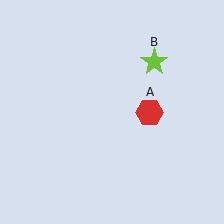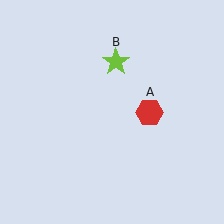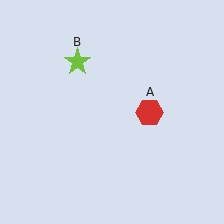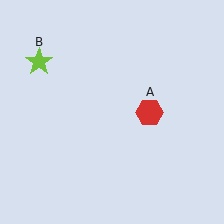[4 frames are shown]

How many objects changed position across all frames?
1 object changed position: lime star (object B).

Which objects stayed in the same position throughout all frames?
Red hexagon (object A) remained stationary.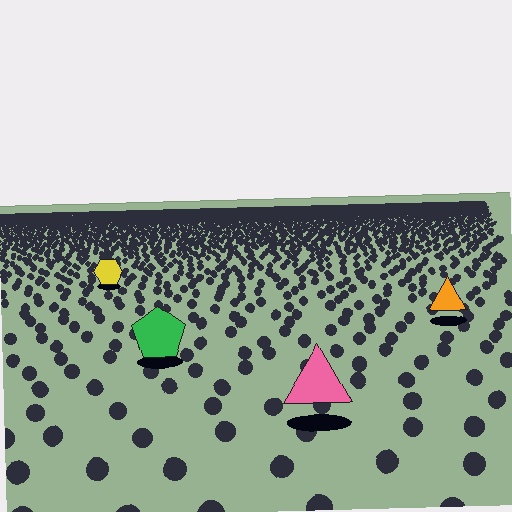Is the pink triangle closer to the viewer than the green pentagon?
Yes. The pink triangle is closer — you can tell from the texture gradient: the ground texture is coarser near it.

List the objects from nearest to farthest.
From nearest to farthest: the pink triangle, the green pentagon, the orange triangle, the yellow hexagon.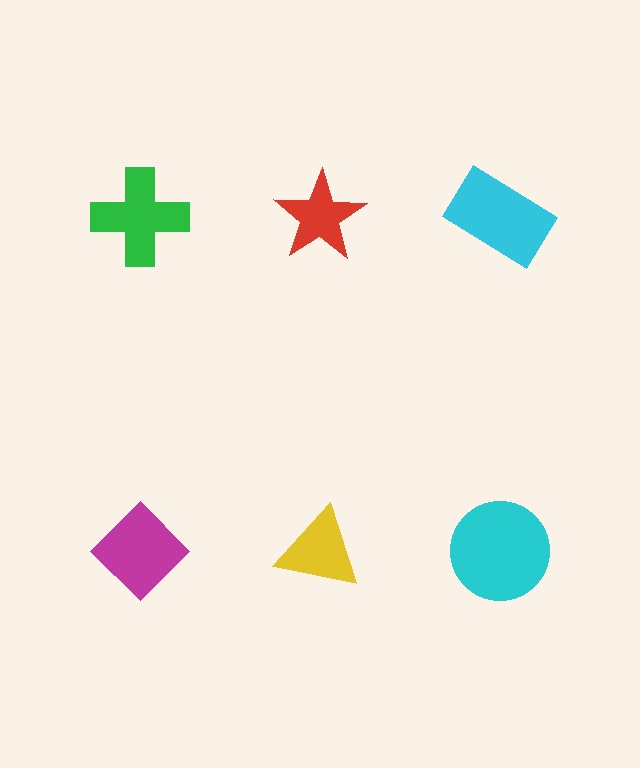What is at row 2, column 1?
A magenta diamond.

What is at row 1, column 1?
A green cross.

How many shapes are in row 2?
3 shapes.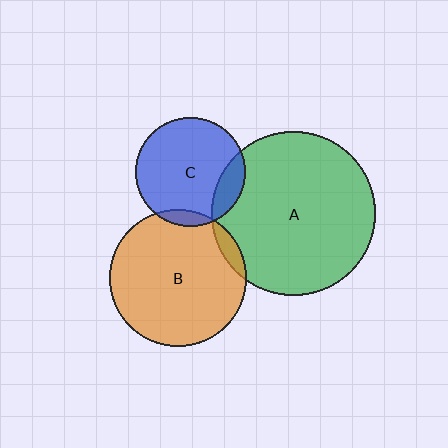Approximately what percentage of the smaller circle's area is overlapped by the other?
Approximately 15%.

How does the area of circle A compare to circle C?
Approximately 2.3 times.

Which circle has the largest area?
Circle A (green).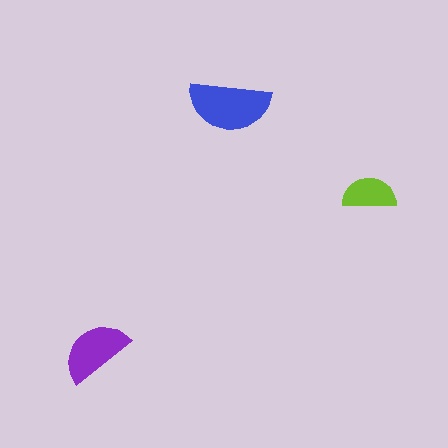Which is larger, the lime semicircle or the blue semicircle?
The blue one.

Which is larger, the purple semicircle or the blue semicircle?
The blue one.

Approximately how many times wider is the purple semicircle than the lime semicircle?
About 1.5 times wider.